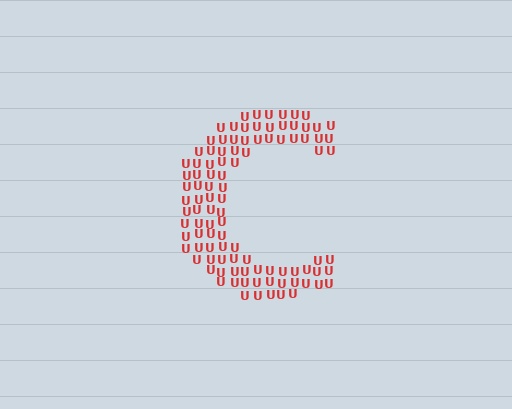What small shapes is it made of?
It is made of small letter U's.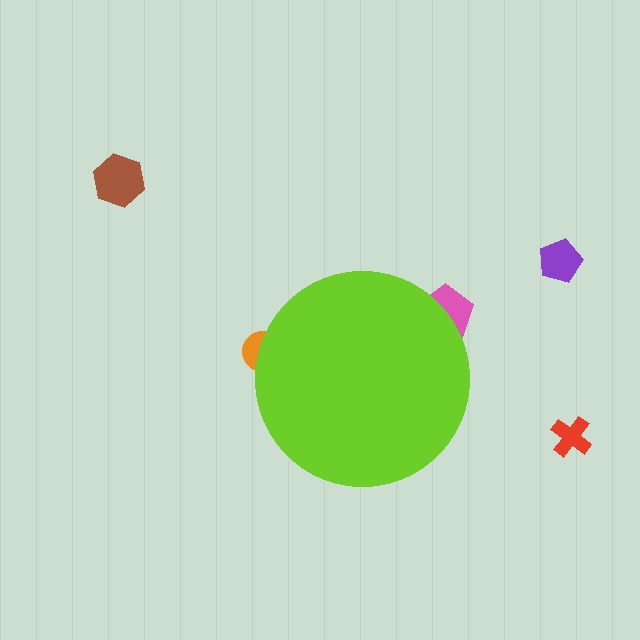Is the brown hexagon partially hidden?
No, the brown hexagon is fully visible.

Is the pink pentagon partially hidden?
Yes, the pink pentagon is partially hidden behind the lime circle.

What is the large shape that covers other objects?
A lime circle.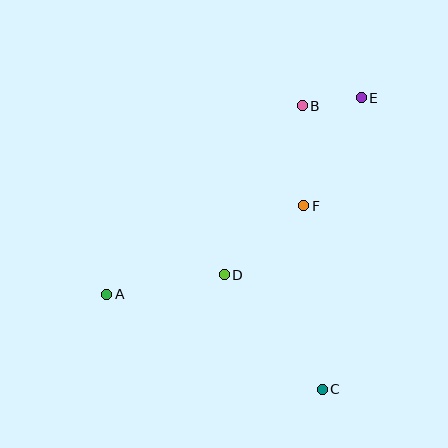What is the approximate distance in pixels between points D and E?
The distance between D and E is approximately 224 pixels.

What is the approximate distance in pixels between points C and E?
The distance between C and E is approximately 294 pixels.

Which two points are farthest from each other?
Points A and E are farthest from each other.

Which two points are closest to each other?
Points B and E are closest to each other.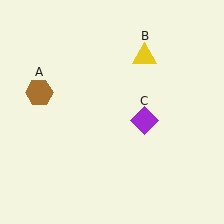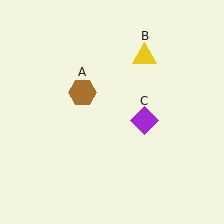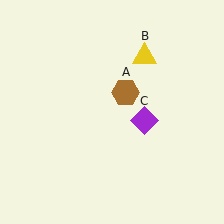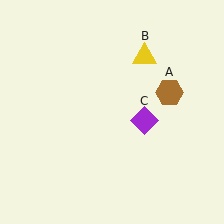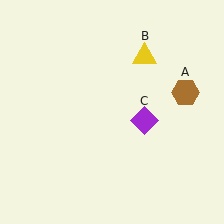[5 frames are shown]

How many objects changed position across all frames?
1 object changed position: brown hexagon (object A).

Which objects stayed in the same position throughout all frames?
Yellow triangle (object B) and purple diamond (object C) remained stationary.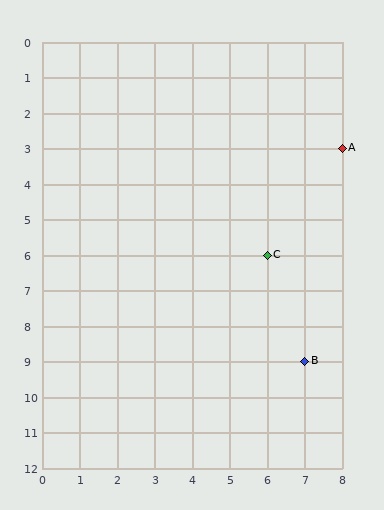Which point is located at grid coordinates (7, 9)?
Point B is at (7, 9).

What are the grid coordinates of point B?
Point B is at grid coordinates (7, 9).